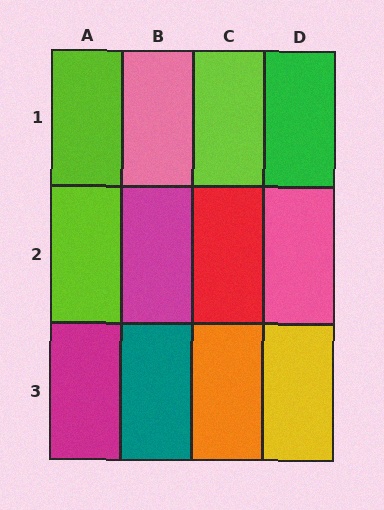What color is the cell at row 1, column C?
Lime.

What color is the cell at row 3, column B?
Teal.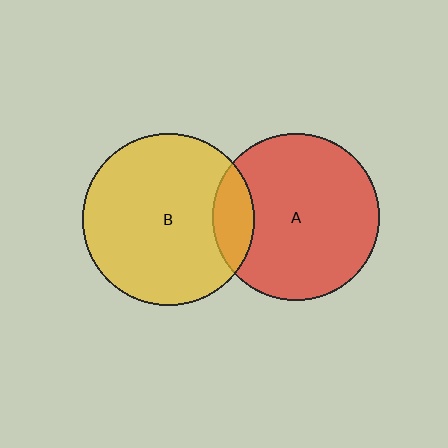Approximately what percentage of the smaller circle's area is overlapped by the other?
Approximately 15%.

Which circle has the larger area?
Circle B (yellow).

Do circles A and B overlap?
Yes.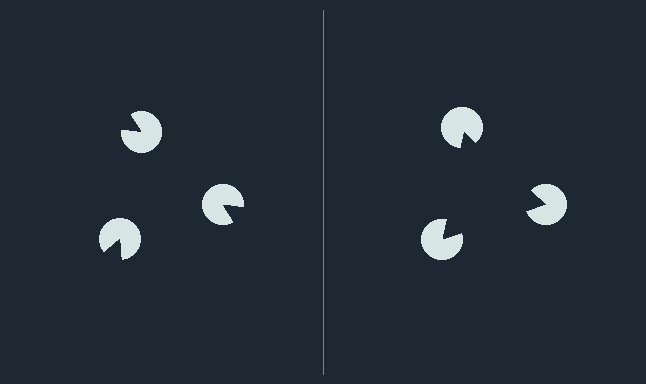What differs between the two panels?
The pac-man discs are positioned identically on both sides; only the wedge orientations differ. On the right they align to a triangle; on the left they are misaligned.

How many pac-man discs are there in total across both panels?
6 — 3 on each side.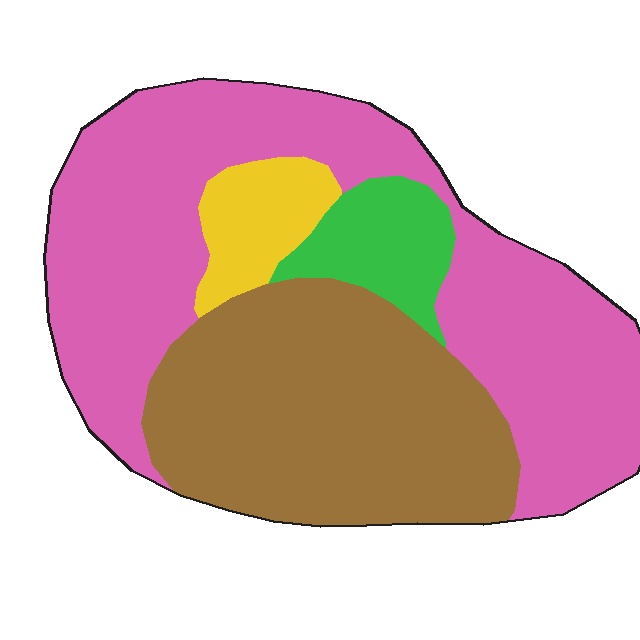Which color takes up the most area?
Pink, at roughly 50%.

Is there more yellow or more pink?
Pink.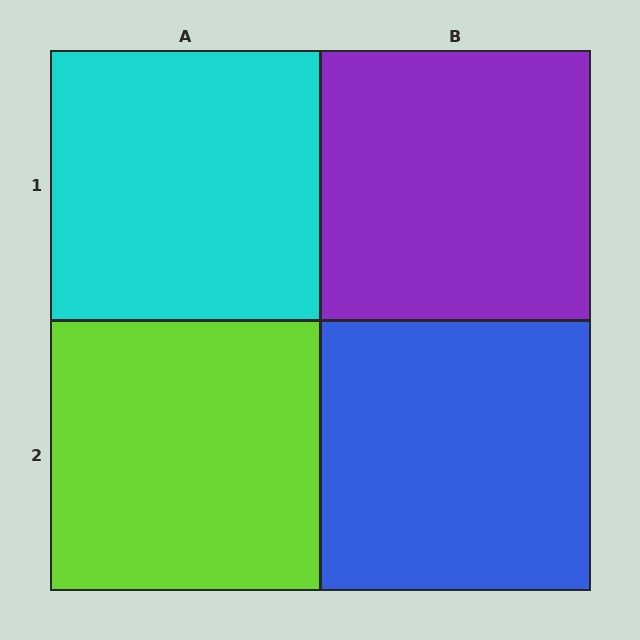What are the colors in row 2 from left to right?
Lime, blue.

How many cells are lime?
1 cell is lime.